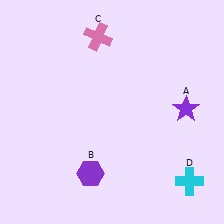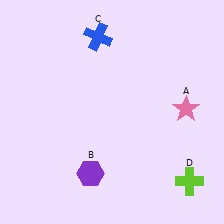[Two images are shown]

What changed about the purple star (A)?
In Image 1, A is purple. In Image 2, it changed to pink.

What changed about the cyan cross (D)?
In Image 1, D is cyan. In Image 2, it changed to lime.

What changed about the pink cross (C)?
In Image 1, C is pink. In Image 2, it changed to blue.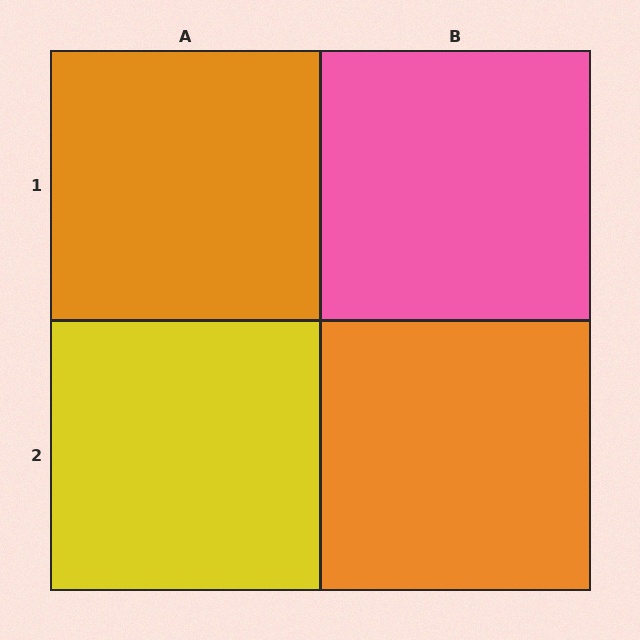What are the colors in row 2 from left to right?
Yellow, orange.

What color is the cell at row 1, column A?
Orange.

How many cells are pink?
1 cell is pink.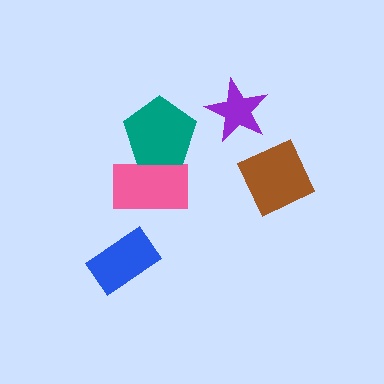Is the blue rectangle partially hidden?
No, no other shape covers it.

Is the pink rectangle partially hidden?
Yes, it is partially covered by another shape.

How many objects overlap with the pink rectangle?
1 object overlaps with the pink rectangle.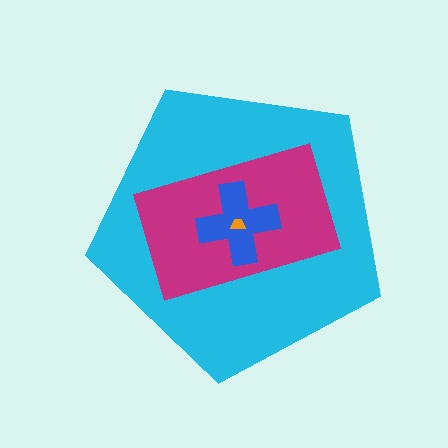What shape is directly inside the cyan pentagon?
The magenta rectangle.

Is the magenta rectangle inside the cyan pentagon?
Yes.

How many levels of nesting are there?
4.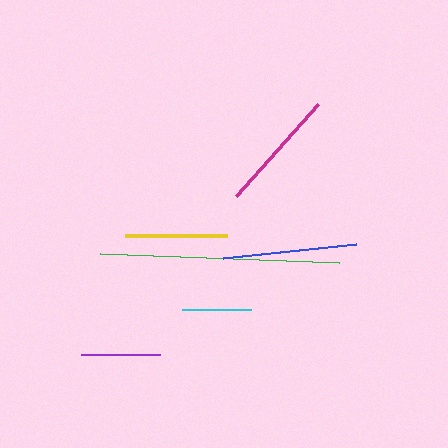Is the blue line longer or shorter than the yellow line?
The blue line is longer than the yellow line.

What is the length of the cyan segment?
The cyan segment is approximately 69 pixels long.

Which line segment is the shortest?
The cyan line is the shortest at approximately 69 pixels.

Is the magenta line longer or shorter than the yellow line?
The magenta line is longer than the yellow line.